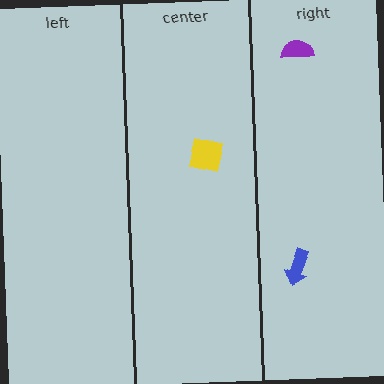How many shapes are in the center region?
1.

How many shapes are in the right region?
2.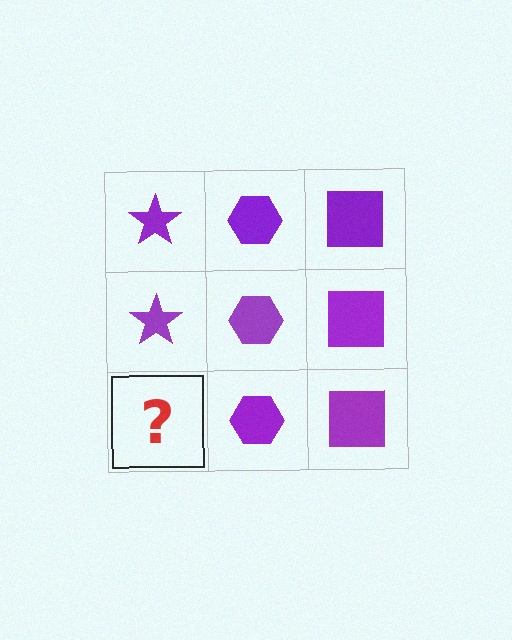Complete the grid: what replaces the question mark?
The question mark should be replaced with a purple star.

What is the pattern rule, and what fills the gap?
The rule is that each column has a consistent shape. The gap should be filled with a purple star.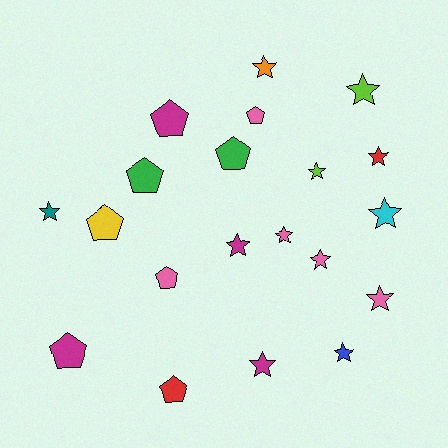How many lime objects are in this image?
There are 2 lime objects.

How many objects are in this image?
There are 20 objects.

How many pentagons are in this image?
There are 8 pentagons.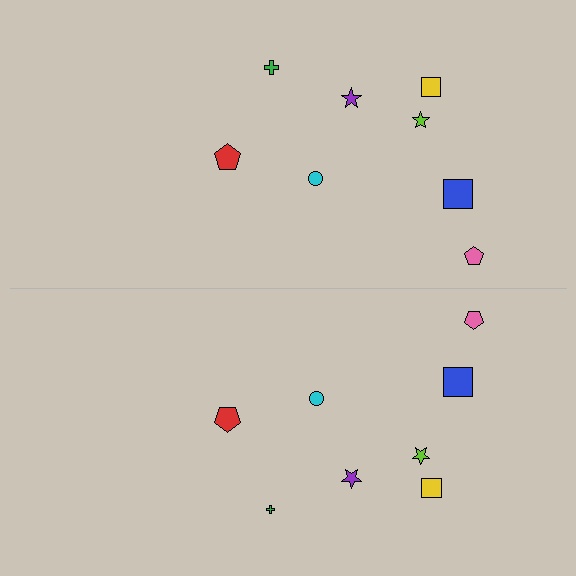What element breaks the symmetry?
The green cross on the bottom side has a different size than its mirror counterpart.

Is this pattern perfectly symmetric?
No, the pattern is not perfectly symmetric. The green cross on the bottom side has a different size than its mirror counterpart.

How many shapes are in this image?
There are 16 shapes in this image.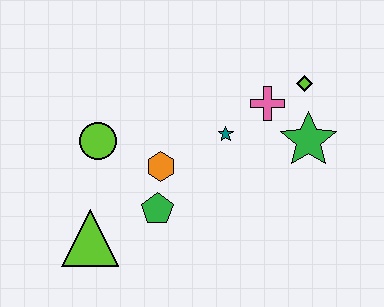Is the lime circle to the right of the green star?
No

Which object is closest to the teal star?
The pink cross is closest to the teal star.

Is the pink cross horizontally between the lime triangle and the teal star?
No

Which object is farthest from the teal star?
The lime triangle is farthest from the teal star.